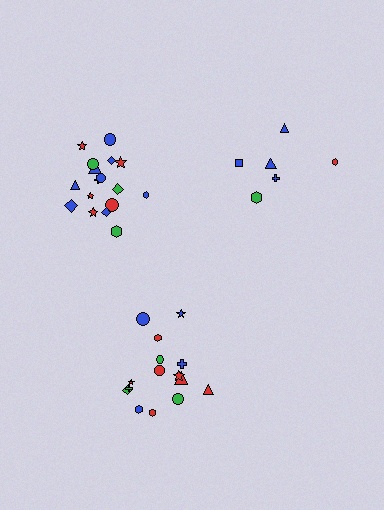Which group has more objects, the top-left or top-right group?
The top-left group.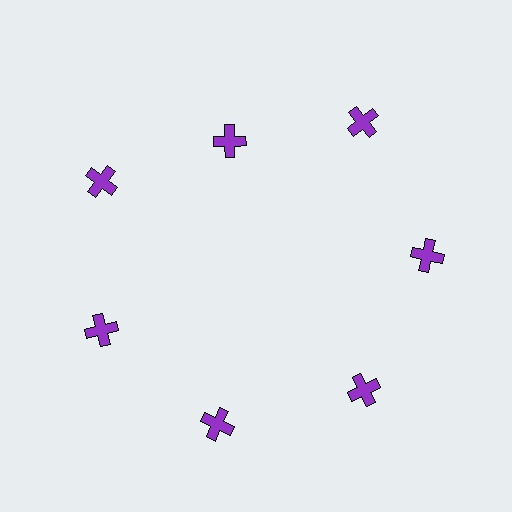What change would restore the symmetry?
The symmetry would be restored by moving it outward, back onto the ring so that all 7 crosses sit at equal angles and equal distance from the center.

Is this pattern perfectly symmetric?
No. The 7 purple crosses are arranged in a ring, but one element near the 12 o'clock position is pulled inward toward the center, breaking the 7-fold rotational symmetry.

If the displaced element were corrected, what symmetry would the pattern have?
It would have 7-fold rotational symmetry — the pattern would map onto itself every 51 degrees.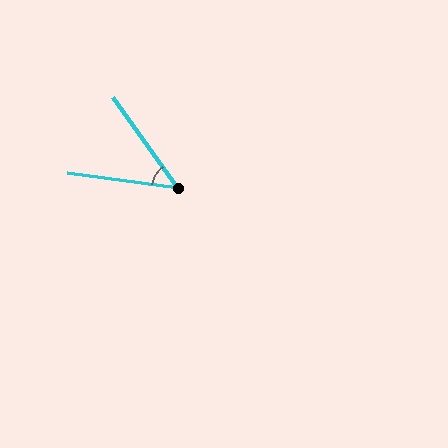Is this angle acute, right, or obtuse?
It is acute.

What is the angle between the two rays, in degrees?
Approximately 47 degrees.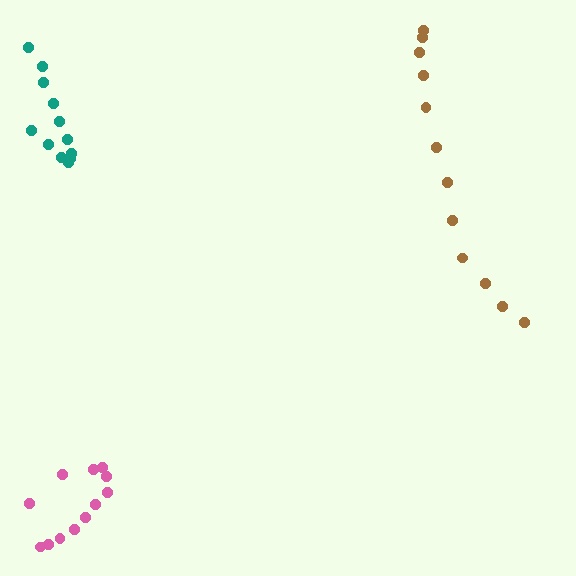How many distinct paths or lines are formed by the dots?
There are 3 distinct paths.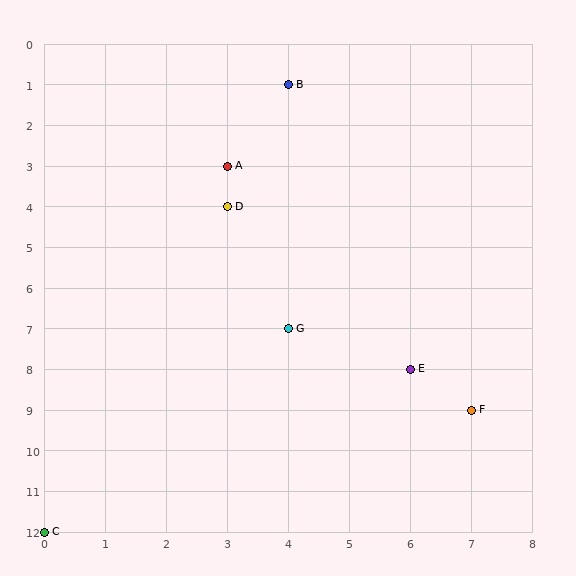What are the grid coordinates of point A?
Point A is at grid coordinates (3, 3).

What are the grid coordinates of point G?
Point G is at grid coordinates (4, 7).